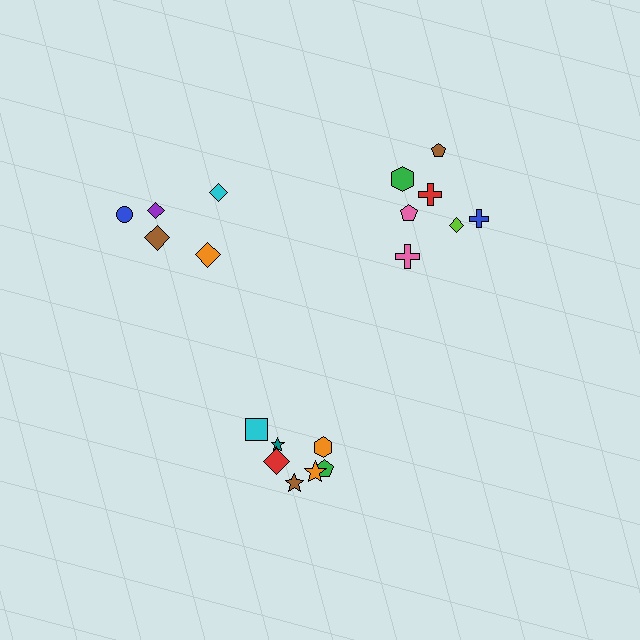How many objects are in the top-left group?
There are 5 objects.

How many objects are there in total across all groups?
There are 20 objects.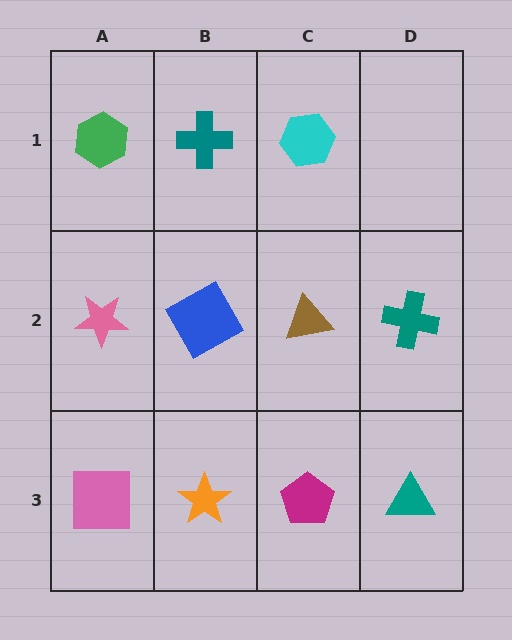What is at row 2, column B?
A blue square.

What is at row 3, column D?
A teal triangle.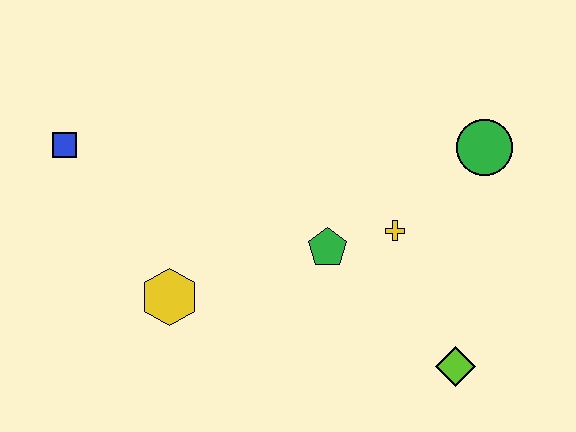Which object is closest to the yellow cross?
The green pentagon is closest to the yellow cross.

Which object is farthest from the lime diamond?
The blue square is farthest from the lime diamond.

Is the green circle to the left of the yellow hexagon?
No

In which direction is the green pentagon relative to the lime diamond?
The green pentagon is to the left of the lime diamond.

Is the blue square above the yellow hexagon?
Yes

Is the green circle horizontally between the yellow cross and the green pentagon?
No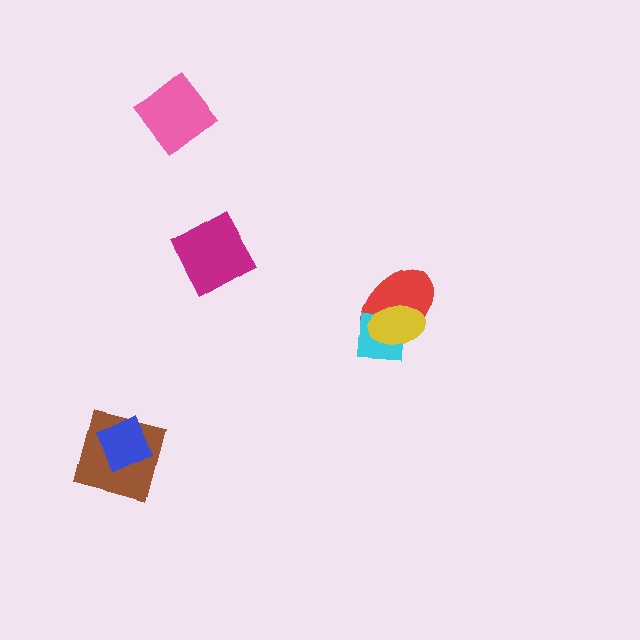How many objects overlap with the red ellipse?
2 objects overlap with the red ellipse.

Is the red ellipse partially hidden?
Yes, it is partially covered by another shape.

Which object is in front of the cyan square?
The yellow ellipse is in front of the cyan square.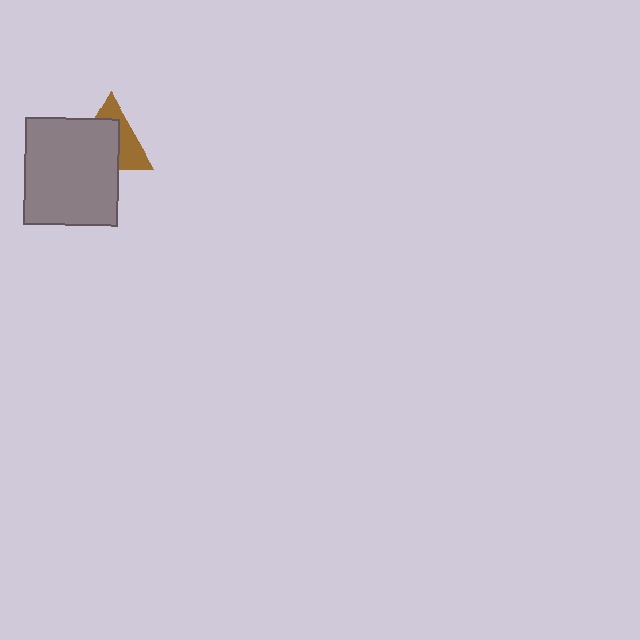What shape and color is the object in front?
The object in front is a gray rectangle.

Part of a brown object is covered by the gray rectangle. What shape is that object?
It is a triangle.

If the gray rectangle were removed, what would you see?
You would see the complete brown triangle.